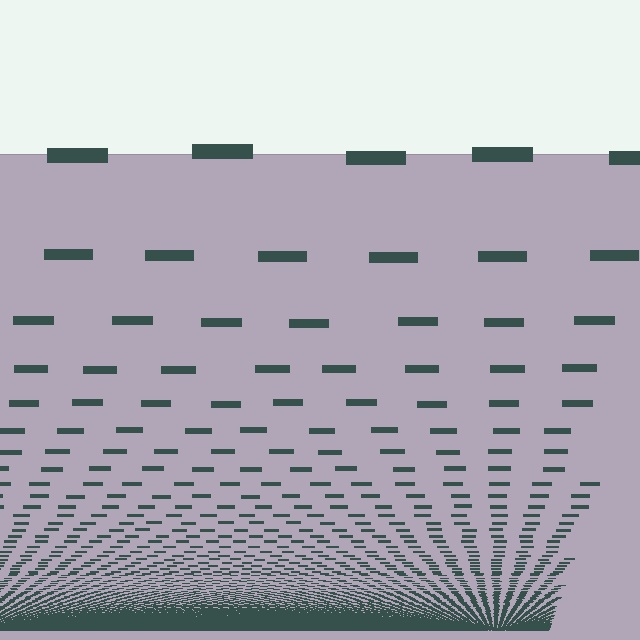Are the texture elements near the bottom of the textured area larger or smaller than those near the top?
Smaller. The gradient is inverted — elements near the bottom are smaller and denser.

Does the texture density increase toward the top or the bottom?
Density increases toward the bottom.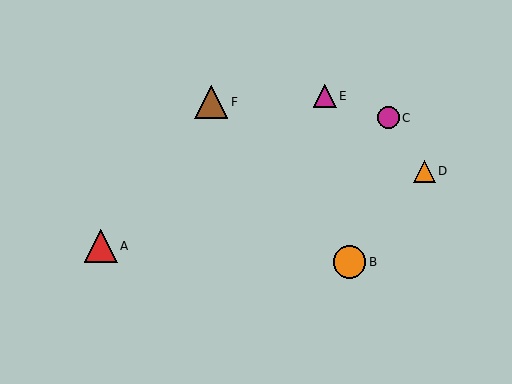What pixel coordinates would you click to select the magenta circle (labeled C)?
Click at (388, 118) to select the magenta circle C.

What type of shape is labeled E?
Shape E is a magenta triangle.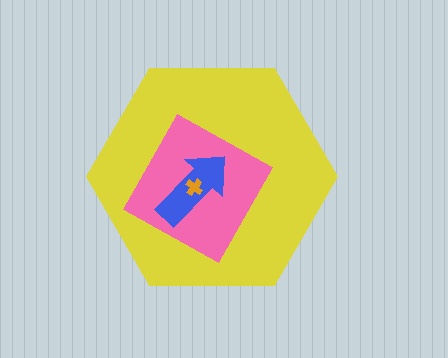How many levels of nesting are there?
4.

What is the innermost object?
The orange cross.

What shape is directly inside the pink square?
The blue arrow.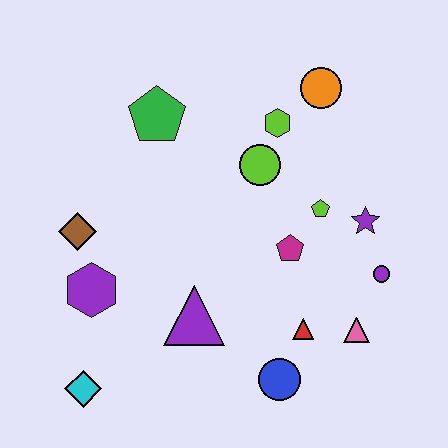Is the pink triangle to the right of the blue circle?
Yes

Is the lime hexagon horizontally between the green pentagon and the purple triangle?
No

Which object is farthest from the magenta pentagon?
The cyan diamond is farthest from the magenta pentagon.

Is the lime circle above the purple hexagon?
Yes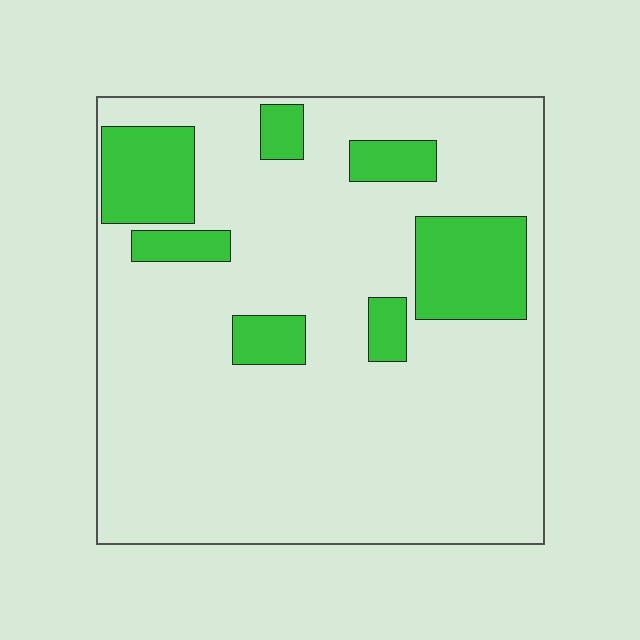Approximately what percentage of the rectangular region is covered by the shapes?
Approximately 20%.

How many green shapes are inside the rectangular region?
7.